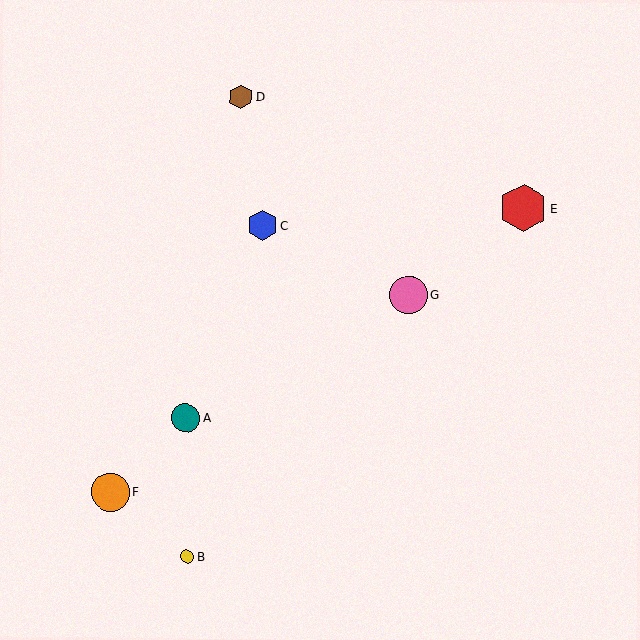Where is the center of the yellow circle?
The center of the yellow circle is at (187, 557).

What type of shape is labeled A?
Shape A is a teal circle.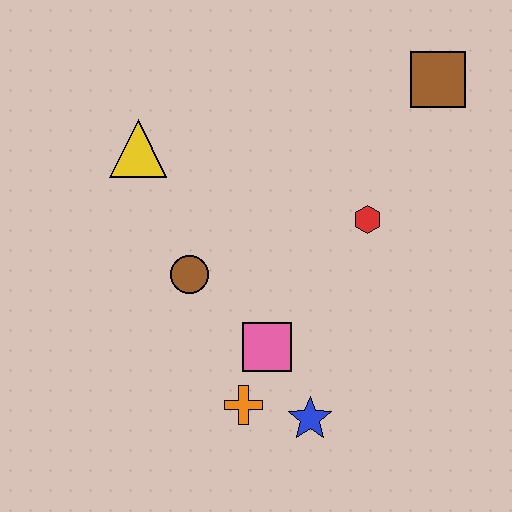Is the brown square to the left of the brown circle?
No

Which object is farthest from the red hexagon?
The yellow triangle is farthest from the red hexagon.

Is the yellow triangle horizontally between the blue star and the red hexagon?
No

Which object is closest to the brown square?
The red hexagon is closest to the brown square.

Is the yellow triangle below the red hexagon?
No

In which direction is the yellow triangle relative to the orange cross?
The yellow triangle is above the orange cross.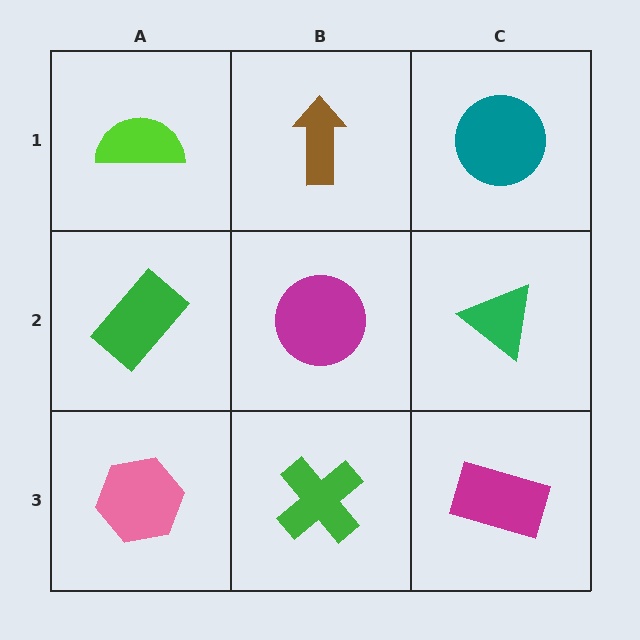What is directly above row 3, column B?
A magenta circle.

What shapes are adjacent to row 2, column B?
A brown arrow (row 1, column B), a green cross (row 3, column B), a green rectangle (row 2, column A), a green triangle (row 2, column C).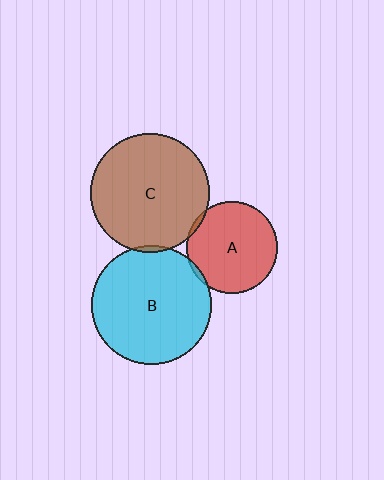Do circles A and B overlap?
Yes.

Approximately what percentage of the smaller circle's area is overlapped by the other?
Approximately 5%.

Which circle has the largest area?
Circle B (cyan).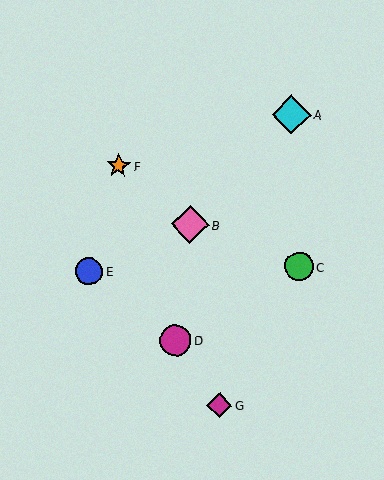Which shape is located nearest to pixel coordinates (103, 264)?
The blue circle (labeled E) at (89, 271) is nearest to that location.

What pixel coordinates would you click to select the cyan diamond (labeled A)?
Click at (291, 115) to select the cyan diamond A.